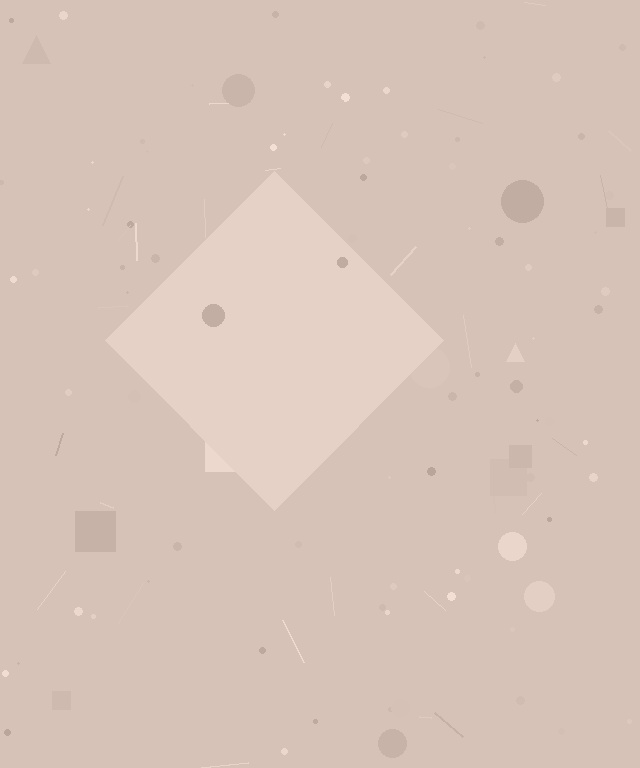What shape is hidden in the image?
A diamond is hidden in the image.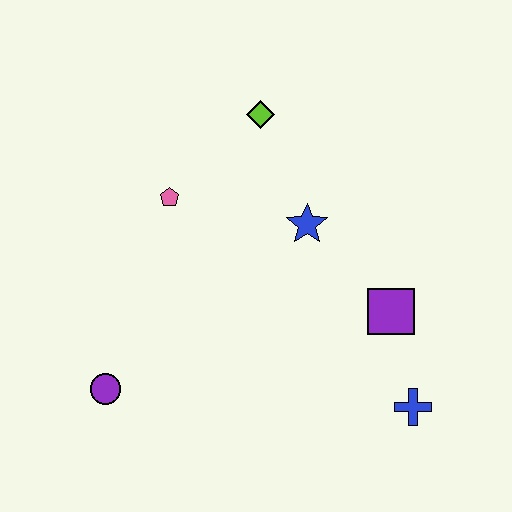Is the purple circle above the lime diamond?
No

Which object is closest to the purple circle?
The pink pentagon is closest to the purple circle.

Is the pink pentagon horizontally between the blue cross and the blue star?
No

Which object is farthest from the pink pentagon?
The blue cross is farthest from the pink pentagon.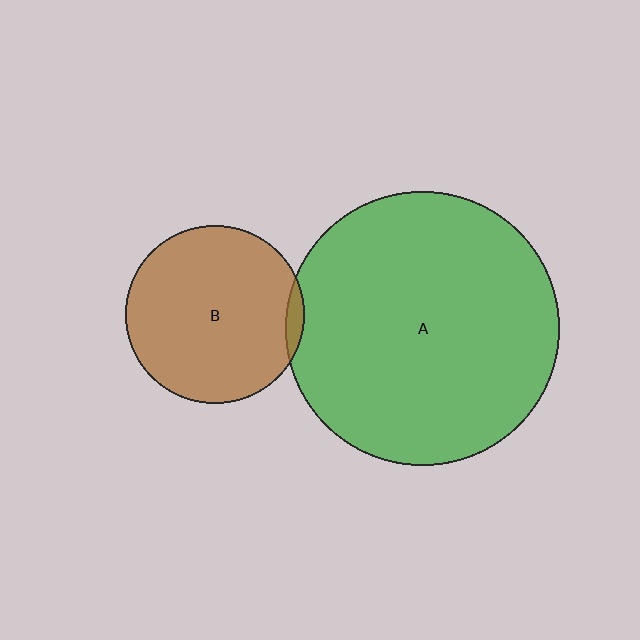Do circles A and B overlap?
Yes.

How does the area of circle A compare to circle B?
Approximately 2.4 times.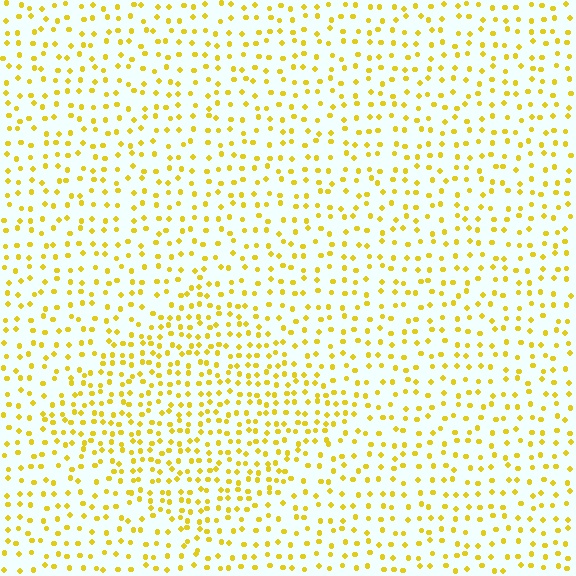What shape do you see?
I see a diamond.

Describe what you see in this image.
The image contains small yellow elements arranged at two different densities. A diamond-shaped region is visible where the elements are more densely packed than the surrounding area.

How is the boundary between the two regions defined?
The boundary is defined by a change in element density (approximately 1.7x ratio). All elements are the same color, size, and shape.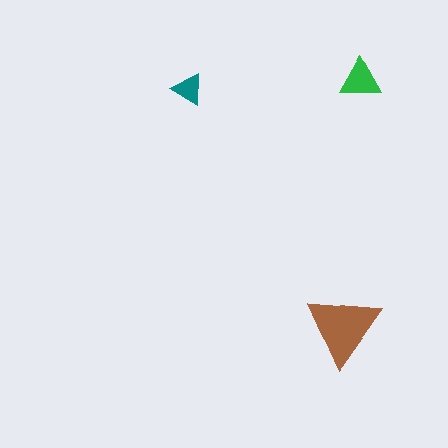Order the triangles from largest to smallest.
the brown one, the green one, the teal one.